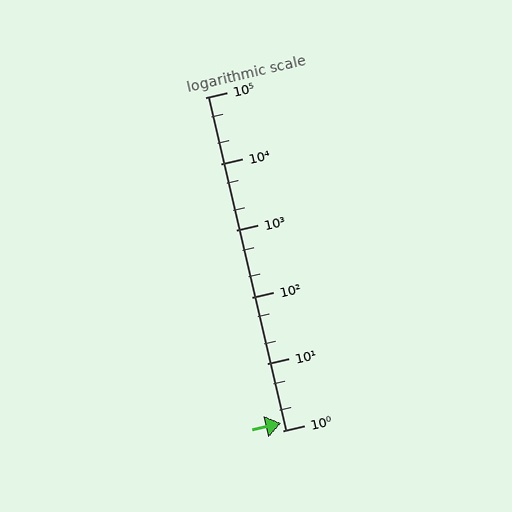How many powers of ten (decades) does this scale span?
The scale spans 5 decades, from 1 to 100000.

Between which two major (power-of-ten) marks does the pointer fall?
The pointer is between 1 and 10.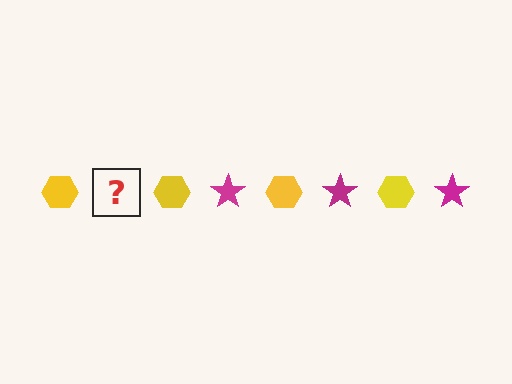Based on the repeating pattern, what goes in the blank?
The blank should be a magenta star.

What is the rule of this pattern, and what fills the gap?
The rule is that the pattern alternates between yellow hexagon and magenta star. The gap should be filled with a magenta star.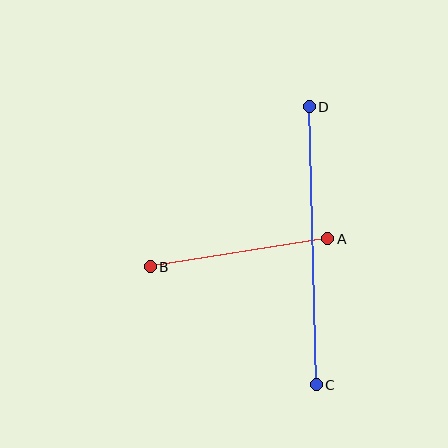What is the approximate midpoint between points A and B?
The midpoint is at approximately (239, 253) pixels.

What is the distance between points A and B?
The distance is approximately 179 pixels.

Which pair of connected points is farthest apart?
Points C and D are farthest apart.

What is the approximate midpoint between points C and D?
The midpoint is at approximately (313, 246) pixels.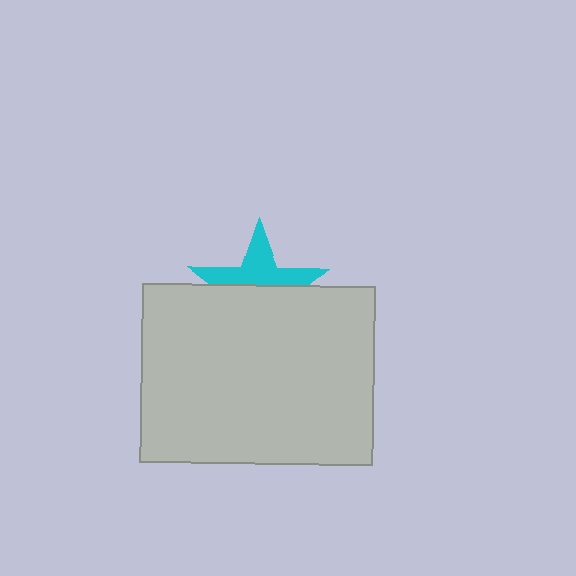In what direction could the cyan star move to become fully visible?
The cyan star could move up. That would shift it out from behind the light gray rectangle entirely.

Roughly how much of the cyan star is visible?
About half of it is visible (roughly 46%).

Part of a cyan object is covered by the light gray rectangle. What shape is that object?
It is a star.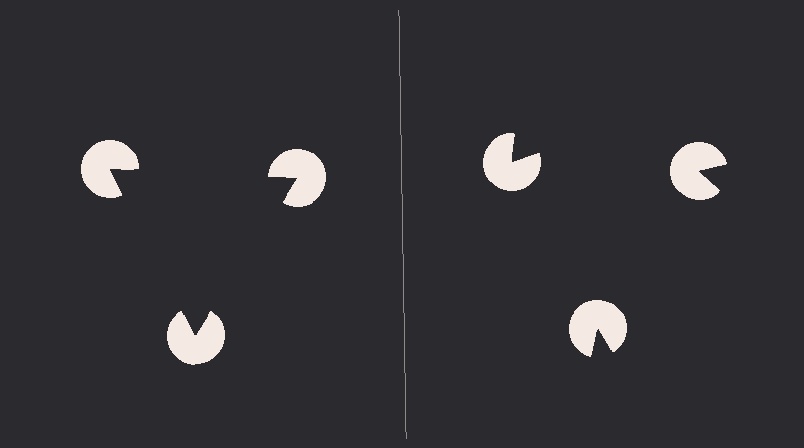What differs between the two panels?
The pac-man discs are positioned identically on both sides; only the wedge orientations differ. On the left they align to a triangle; on the right they are misaligned.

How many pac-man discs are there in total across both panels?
6 — 3 on each side.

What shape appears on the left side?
An illusory triangle.